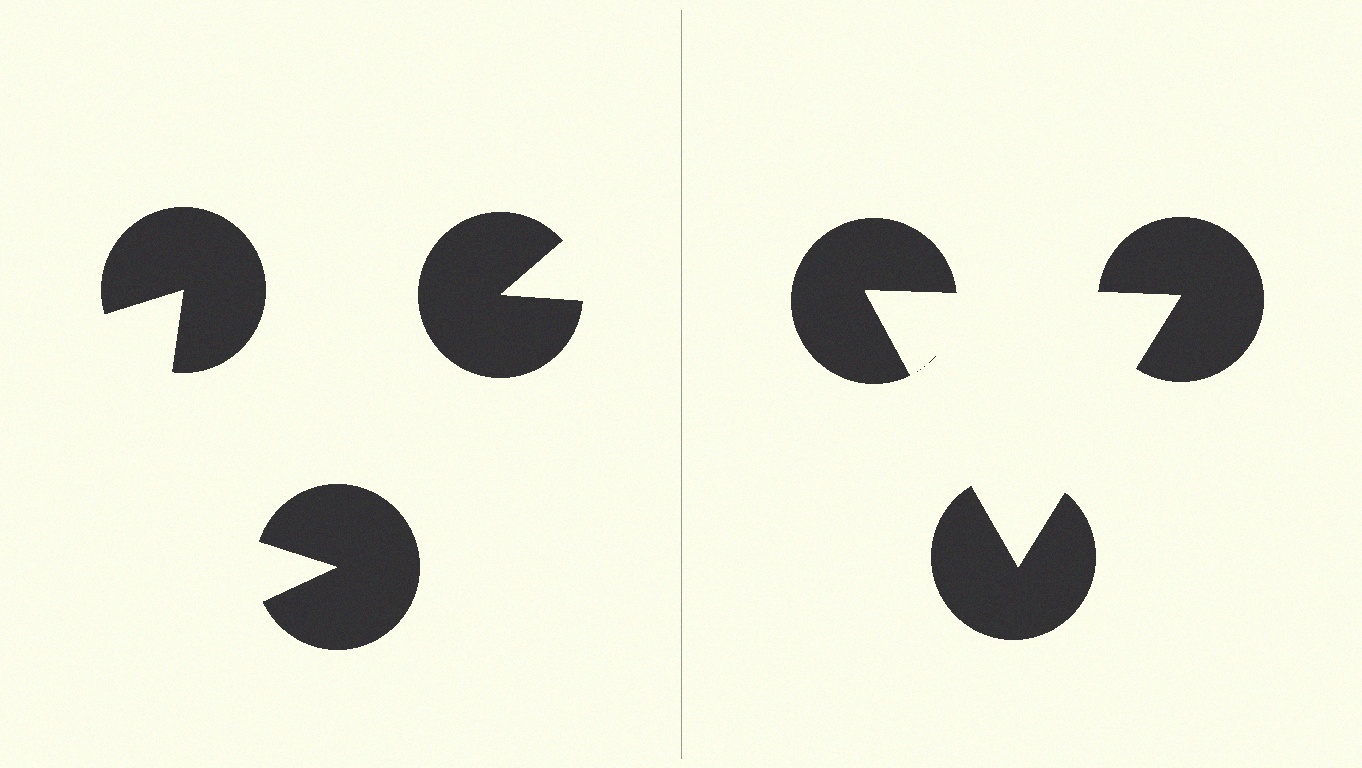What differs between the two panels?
The pac-man discs are positioned identically on both sides; only the wedge orientations differ. On the right they align to a triangle; on the left they are misaligned.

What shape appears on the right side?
An illusory triangle.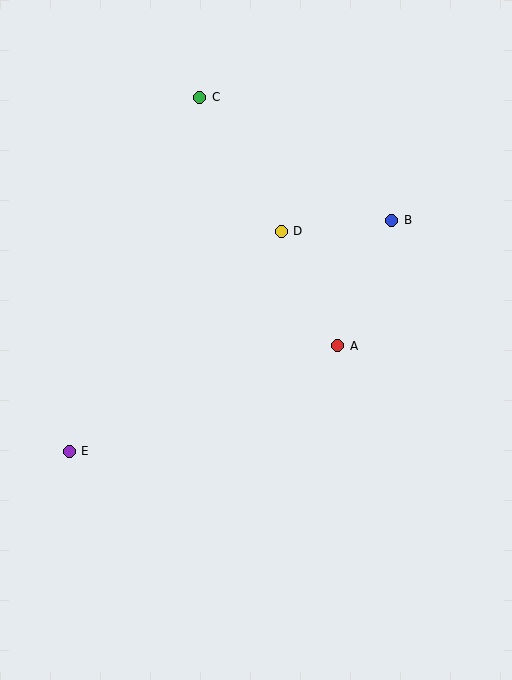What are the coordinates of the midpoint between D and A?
The midpoint between D and A is at (310, 288).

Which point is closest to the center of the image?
Point A at (338, 346) is closest to the center.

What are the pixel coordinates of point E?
Point E is at (69, 451).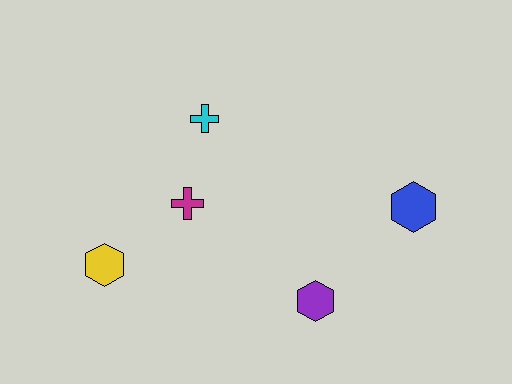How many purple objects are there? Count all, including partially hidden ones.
There is 1 purple object.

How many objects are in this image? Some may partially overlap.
There are 5 objects.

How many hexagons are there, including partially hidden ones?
There are 3 hexagons.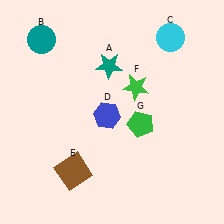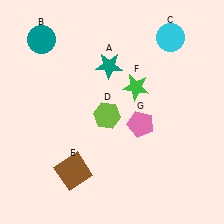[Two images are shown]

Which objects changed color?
D changed from blue to lime. G changed from green to pink.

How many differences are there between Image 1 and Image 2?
There are 2 differences between the two images.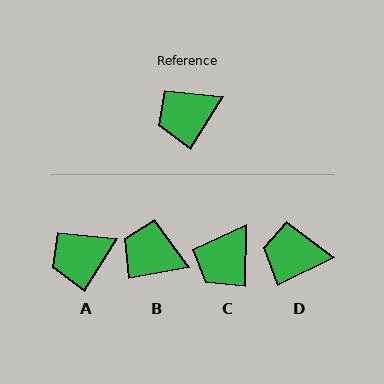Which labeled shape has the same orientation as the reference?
A.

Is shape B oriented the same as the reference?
No, it is off by about 48 degrees.